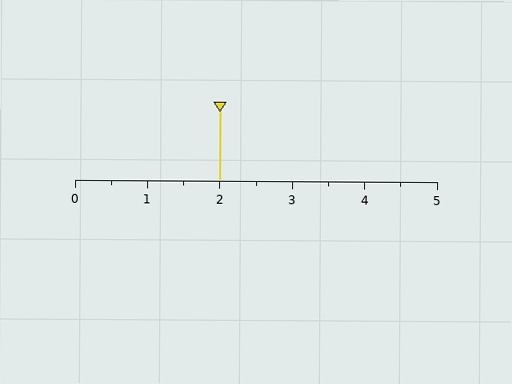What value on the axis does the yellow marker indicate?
The marker indicates approximately 2.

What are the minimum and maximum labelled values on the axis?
The axis runs from 0 to 5.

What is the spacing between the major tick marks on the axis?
The major ticks are spaced 1 apart.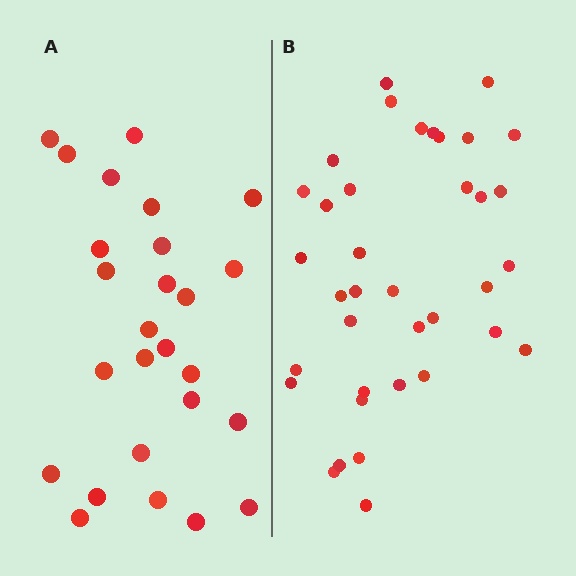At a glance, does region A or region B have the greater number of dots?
Region B (the right region) has more dots.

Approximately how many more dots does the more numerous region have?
Region B has roughly 12 or so more dots than region A.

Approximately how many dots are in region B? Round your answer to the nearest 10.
About 40 dots. (The exact count is 37, which rounds to 40.)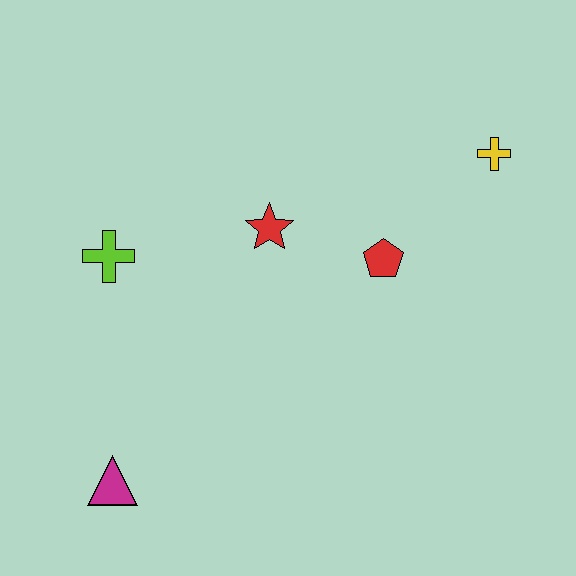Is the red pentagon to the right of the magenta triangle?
Yes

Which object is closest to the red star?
The red pentagon is closest to the red star.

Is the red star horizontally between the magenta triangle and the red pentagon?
Yes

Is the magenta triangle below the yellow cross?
Yes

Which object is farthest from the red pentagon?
The magenta triangle is farthest from the red pentagon.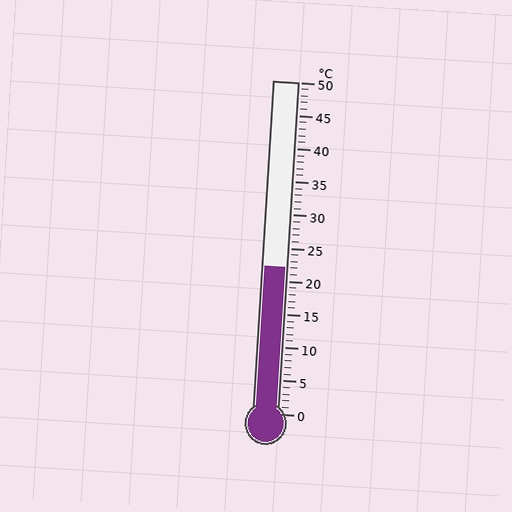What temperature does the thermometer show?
The thermometer shows approximately 22°C.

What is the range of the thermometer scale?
The thermometer scale ranges from 0°C to 50°C.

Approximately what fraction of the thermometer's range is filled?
The thermometer is filled to approximately 45% of its range.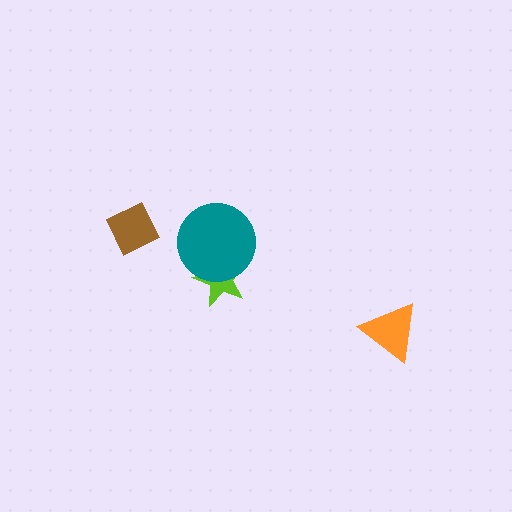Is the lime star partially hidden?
Yes, it is partially covered by another shape.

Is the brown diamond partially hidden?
No, no other shape covers it.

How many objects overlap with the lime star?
1 object overlaps with the lime star.